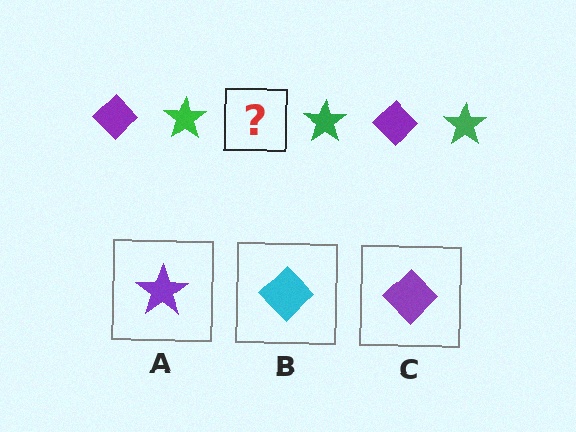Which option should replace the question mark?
Option C.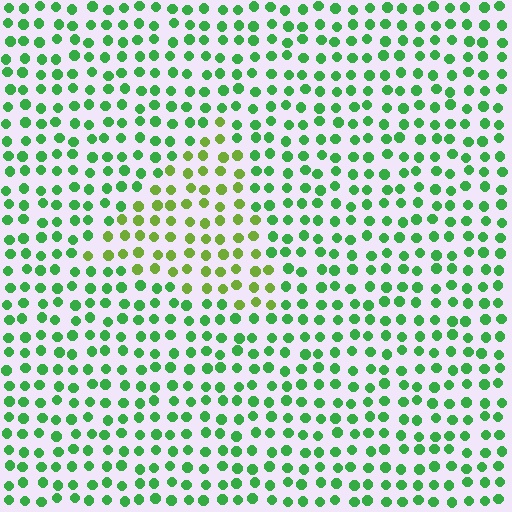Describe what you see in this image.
The image is filled with small green elements in a uniform arrangement. A triangle-shaped region is visible where the elements are tinted to a slightly different hue, forming a subtle color boundary.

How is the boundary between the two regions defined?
The boundary is defined purely by a slight shift in hue (about 38 degrees). Spacing, size, and orientation are identical on both sides.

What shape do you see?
I see a triangle.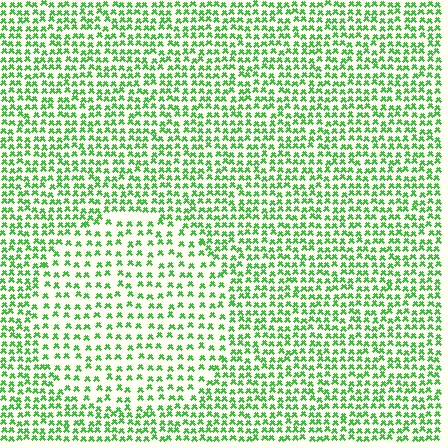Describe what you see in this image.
The image contains small green elements arranged at two different densities. A circle-shaped region is visible where the elements are less densely packed than the surrounding area.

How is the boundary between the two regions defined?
The boundary is defined by a change in element density (approximately 1.7x ratio). All elements are the same color, size, and shape.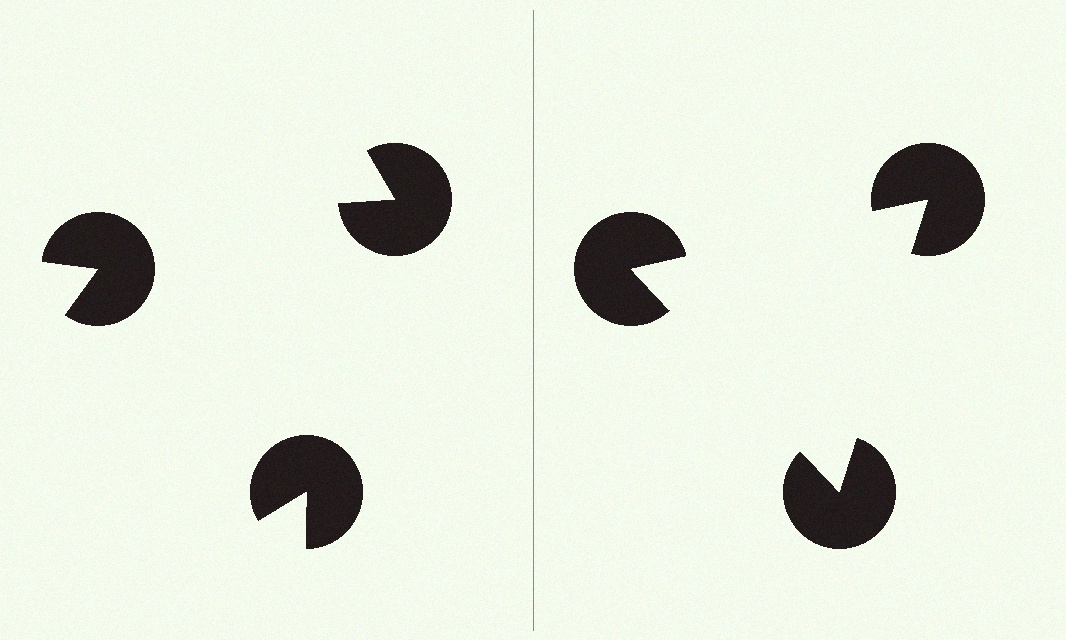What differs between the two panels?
The pac-man discs are positioned identically on both sides; only the wedge orientations differ. On the right they align to a triangle; on the left they are misaligned.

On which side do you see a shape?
An illusory triangle appears on the right side. On the left side the wedge cuts are rotated, so no coherent shape forms.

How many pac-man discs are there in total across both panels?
6 — 3 on each side.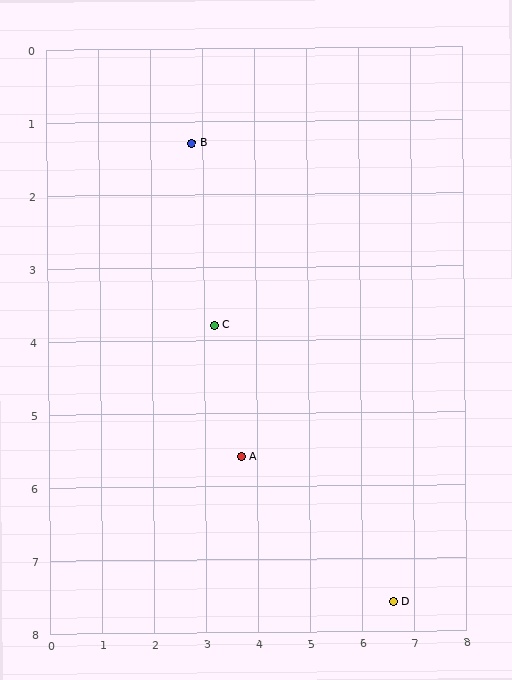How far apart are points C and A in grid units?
Points C and A are about 1.9 grid units apart.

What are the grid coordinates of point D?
Point D is at approximately (6.6, 7.6).